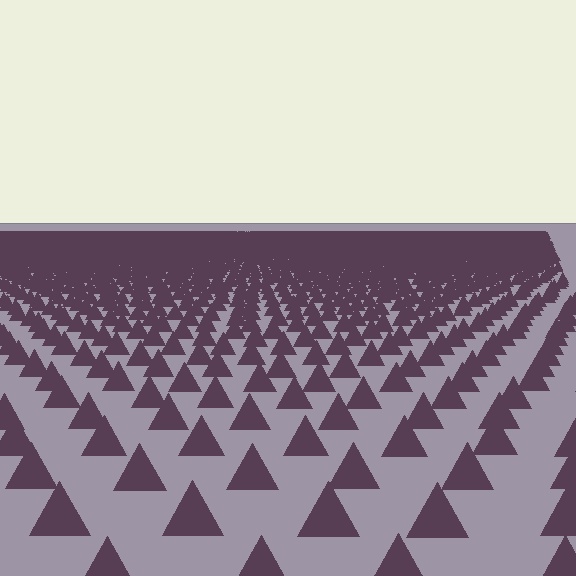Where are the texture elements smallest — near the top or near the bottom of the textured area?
Near the top.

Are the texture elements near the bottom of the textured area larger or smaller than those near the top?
Larger. Near the bottom, elements are closer to the viewer and appear at a bigger on-screen size.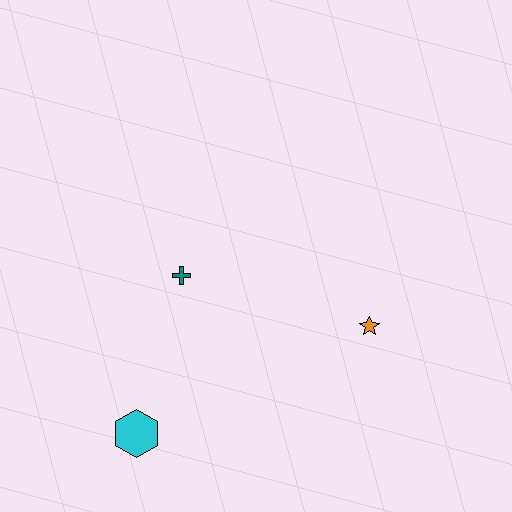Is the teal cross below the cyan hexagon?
No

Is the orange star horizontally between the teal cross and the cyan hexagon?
No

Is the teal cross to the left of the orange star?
Yes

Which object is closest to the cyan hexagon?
The teal cross is closest to the cyan hexagon.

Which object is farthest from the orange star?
The cyan hexagon is farthest from the orange star.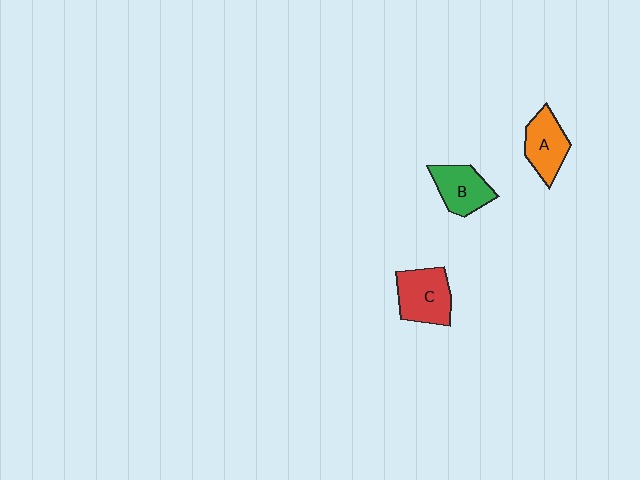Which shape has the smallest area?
Shape B (green).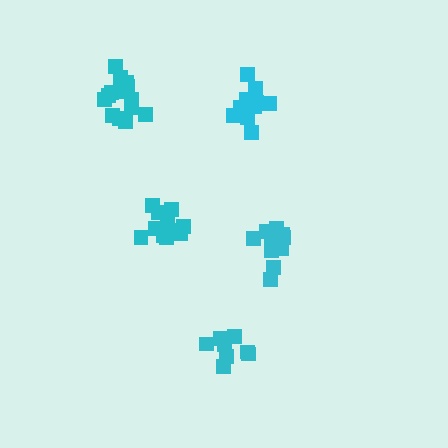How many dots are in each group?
Group 1: 12 dots, Group 2: 12 dots, Group 3: 14 dots, Group 4: 8 dots, Group 5: 11 dots (57 total).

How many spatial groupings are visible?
There are 5 spatial groupings.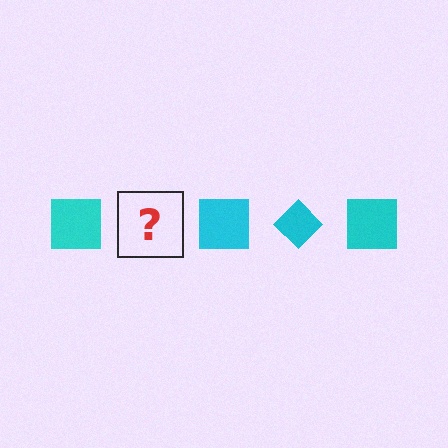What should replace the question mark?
The question mark should be replaced with a cyan diamond.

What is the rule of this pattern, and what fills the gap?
The rule is that the pattern cycles through square, diamond shapes in cyan. The gap should be filled with a cyan diamond.